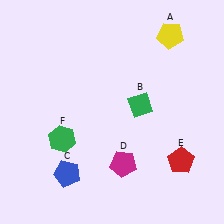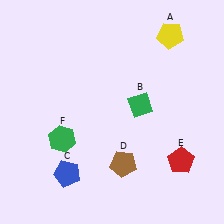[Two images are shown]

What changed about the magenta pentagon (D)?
In Image 1, D is magenta. In Image 2, it changed to brown.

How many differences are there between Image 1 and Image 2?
There is 1 difference between the two images.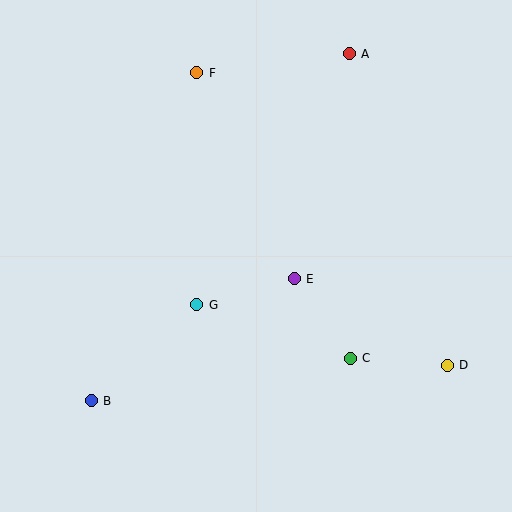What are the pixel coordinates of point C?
Point C is at (350, 358).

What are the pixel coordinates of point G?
Point G is at (197, 305).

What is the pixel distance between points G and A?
The distance between G and A is 294 pixels.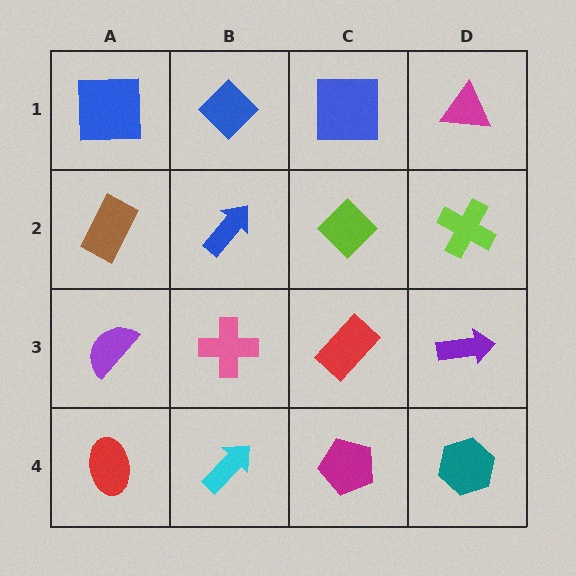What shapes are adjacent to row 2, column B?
A blue diamond (row 1, column B), a pink cross (row 3, column B), a brown rectangle (row 2, column A), a lime diamond (row 2, column C).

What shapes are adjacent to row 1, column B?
A blue arrow (row 2, column B), a blue square (row 1, column A), a blue square (row 1, column C).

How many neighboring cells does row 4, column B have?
3.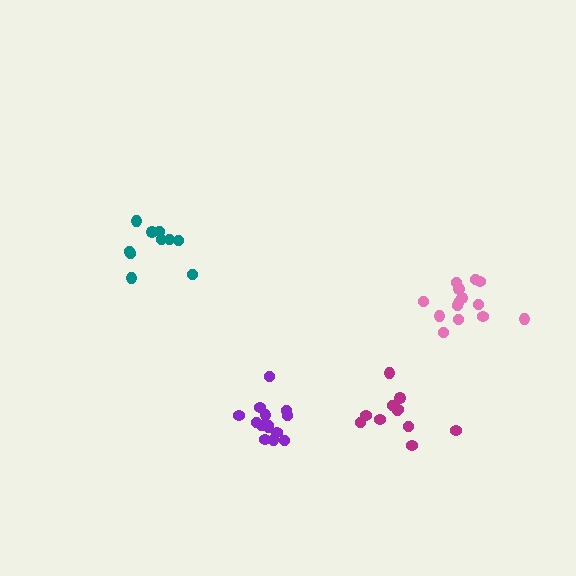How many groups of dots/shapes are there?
There are 4 groups.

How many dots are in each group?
Group 1: 14 dots, Group 2: 14 dots, Group 3: 10 dots, Group 4: 11 dots (49 total).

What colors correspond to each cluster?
The clusters are colored: purple, pink, teal, magenta.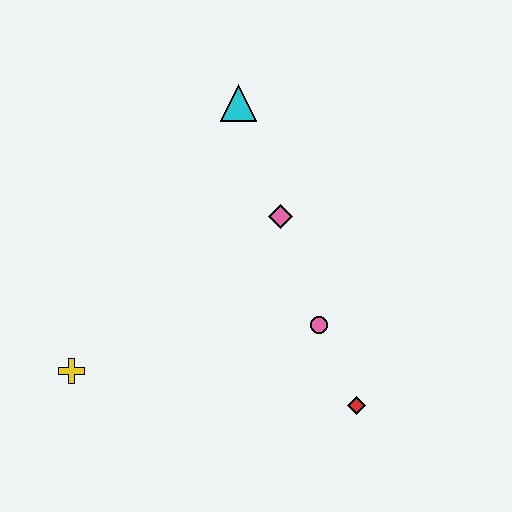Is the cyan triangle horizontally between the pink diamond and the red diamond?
No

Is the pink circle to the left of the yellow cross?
No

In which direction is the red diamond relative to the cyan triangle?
The red diamond is below the cyan triangle.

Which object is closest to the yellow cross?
The pink circle is closest to the yellow cross.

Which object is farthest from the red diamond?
The cyan triangle is farthest from the red diamond.